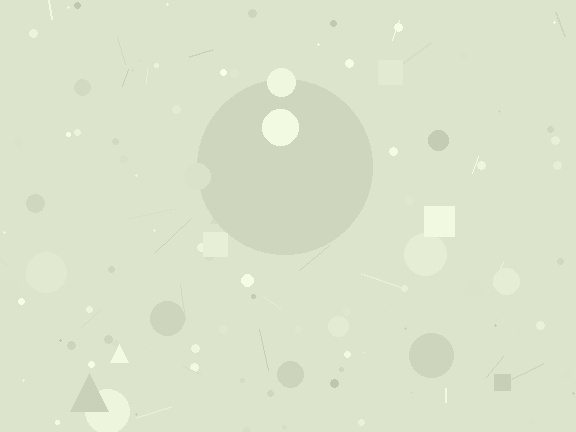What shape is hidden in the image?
A circle is hidden in the image.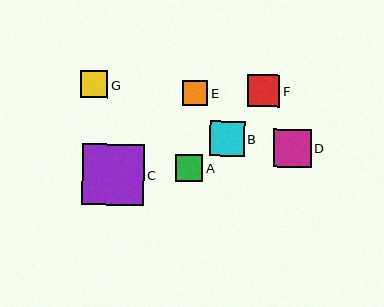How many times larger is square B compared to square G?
Square B is approximately 1.3 times the size of square G.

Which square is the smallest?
Square E is the smallest with a size of approximately 25 pixels.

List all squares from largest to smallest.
From largest to smallest: C, D, B, F, G, A, E.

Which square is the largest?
Square C is the largest with a size of approximately 61 pixels.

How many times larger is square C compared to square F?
Square C is approximately 1.9 times the size of square F.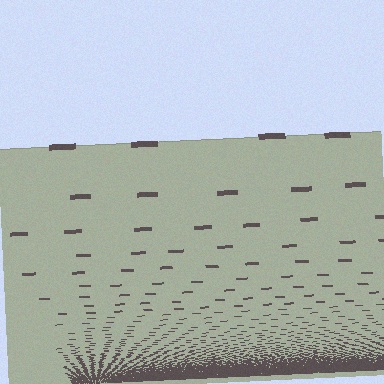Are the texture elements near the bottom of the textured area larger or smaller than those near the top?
Smaller. The gradient is inverted — elements near the bottom are smaller and denser.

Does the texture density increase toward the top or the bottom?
Density increases toward the bottom.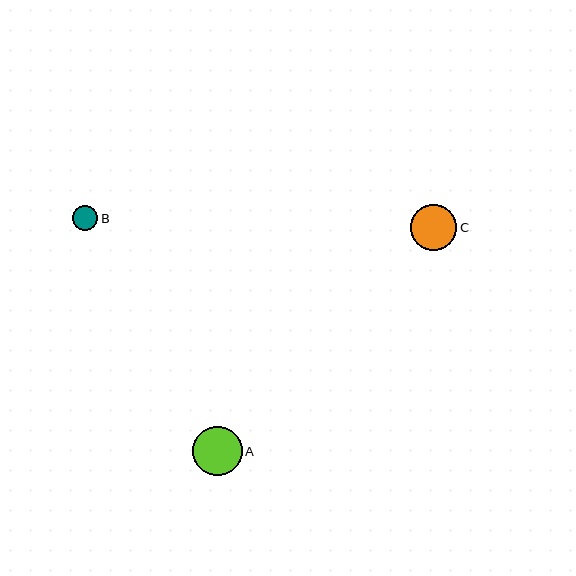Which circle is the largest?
Circle A is the largest with a size of approximately 49 pixels.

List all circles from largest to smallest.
From largest to smallest: A, C, B.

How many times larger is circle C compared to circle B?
Circle C is approximately 1.9 times the size of circle B.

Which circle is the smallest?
Circle B is the smallest with a size of approximately 25 pixels.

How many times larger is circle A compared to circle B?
Circle A is approximately 2.0 times the size of circle B.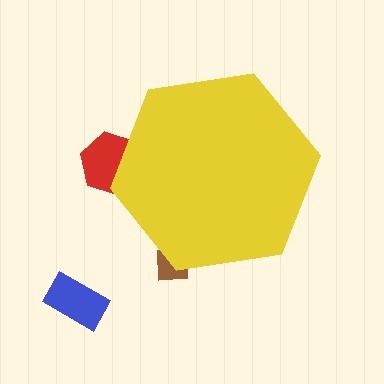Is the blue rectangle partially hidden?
No, the blue rectangle is fully visible.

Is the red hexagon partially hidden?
Yes, the red hexagon is partially hidden behind the yellow hexagon.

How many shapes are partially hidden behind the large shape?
2 shapes are partially hidden.